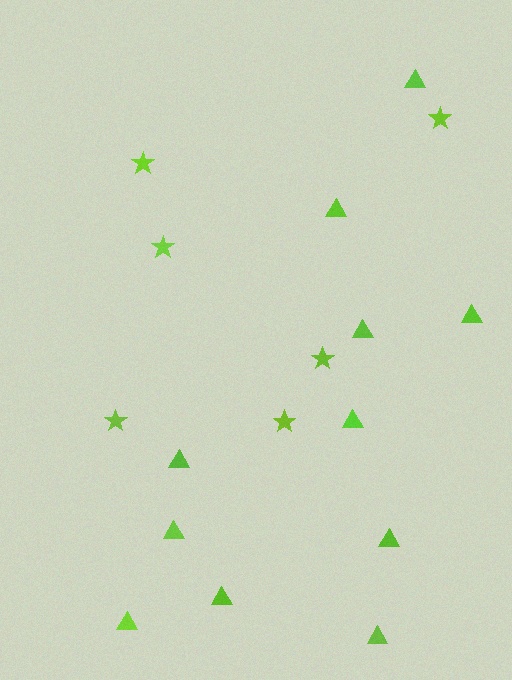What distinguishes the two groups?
There are 2 groups: one group of stars (6) and one group of triangles (11).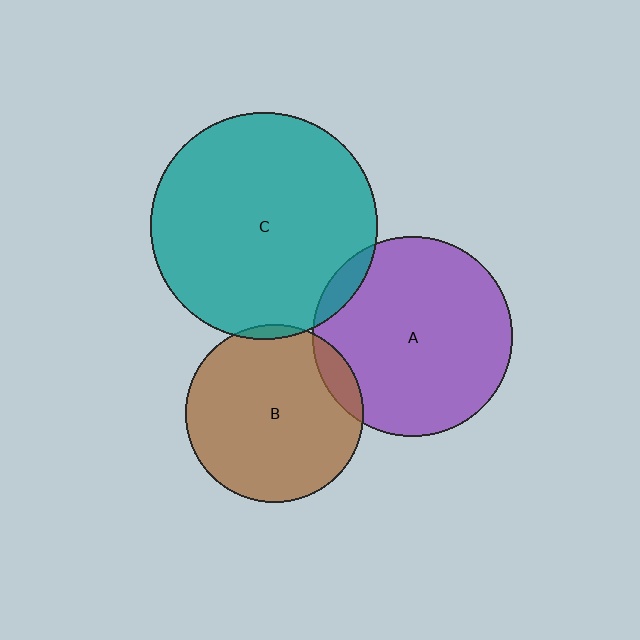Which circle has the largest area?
Circle C (teal).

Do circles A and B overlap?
Yes.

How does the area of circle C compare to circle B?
Approximately 1.6 times.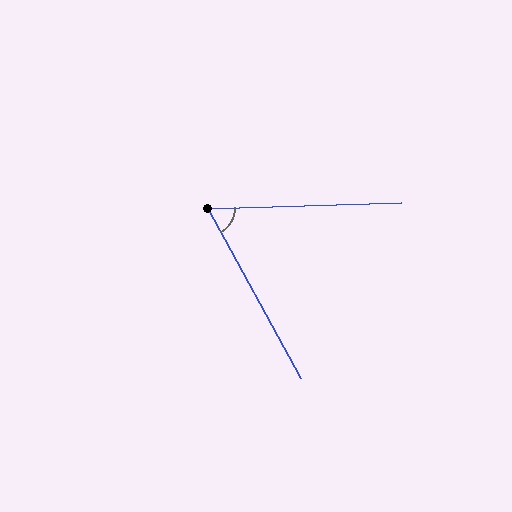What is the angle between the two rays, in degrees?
Approximately 63 degrees.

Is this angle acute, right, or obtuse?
It is acute.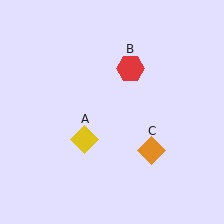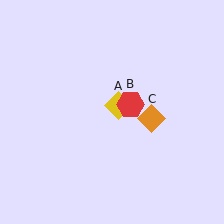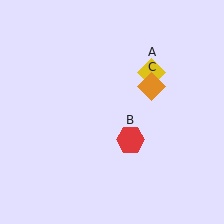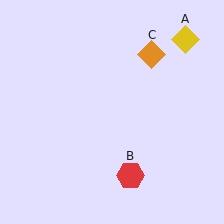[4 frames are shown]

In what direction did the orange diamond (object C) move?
The orange diamond (object C) moved up.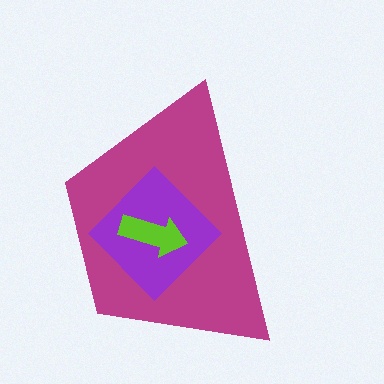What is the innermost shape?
The lime arrow.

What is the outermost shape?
The magenta trapezoid.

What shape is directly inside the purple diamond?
The lime arrow.